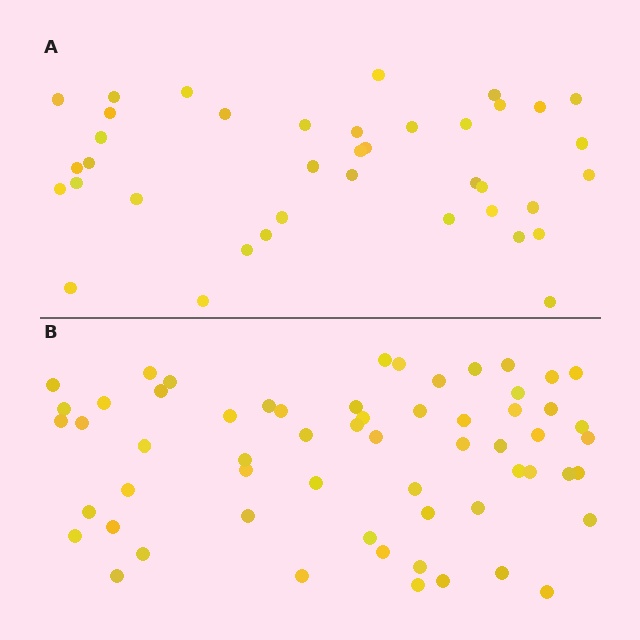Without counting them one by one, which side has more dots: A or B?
Region B (the bottom region) has more dots.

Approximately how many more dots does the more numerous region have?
Region B has approximately 20 more dots than region A.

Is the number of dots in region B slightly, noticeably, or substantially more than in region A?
Region B has substantially more. The ratio is roughly 1.5 to 1.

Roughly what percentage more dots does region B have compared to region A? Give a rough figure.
About 55% more.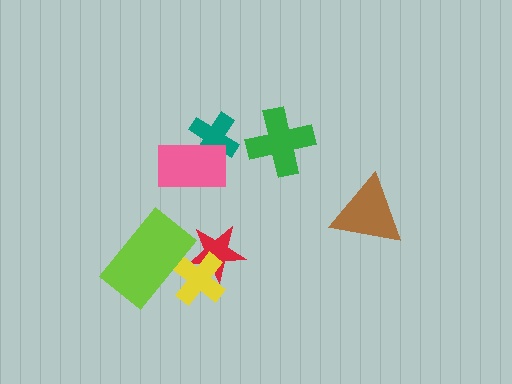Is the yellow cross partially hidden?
Yes, it is partially covered by another shape.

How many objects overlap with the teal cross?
1 object overlaps with the teal cross.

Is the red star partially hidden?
Yes, it is partially covered by another shape.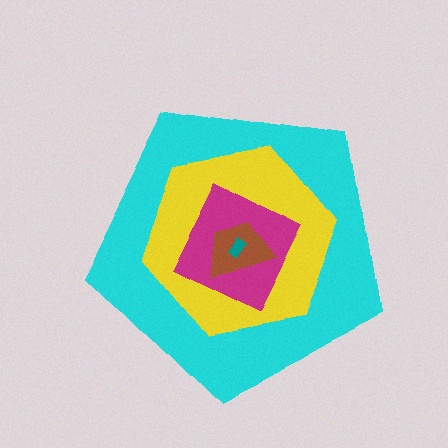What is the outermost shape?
The cyan pentagon.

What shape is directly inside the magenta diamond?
The brown trapezoid.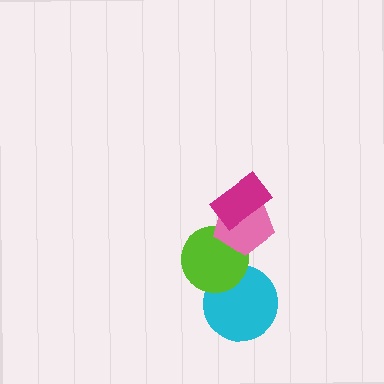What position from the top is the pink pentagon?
The pink pentagon is 2nd from the top.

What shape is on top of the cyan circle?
The lime circle is on top of the cyan circle.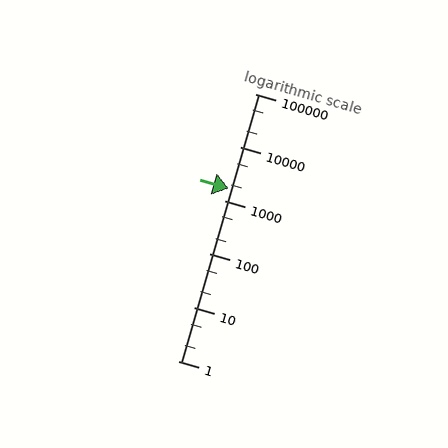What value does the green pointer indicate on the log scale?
The pointer indicates approximately 1700.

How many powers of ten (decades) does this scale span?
The scale spans 5 decades, from 1 to 100000.